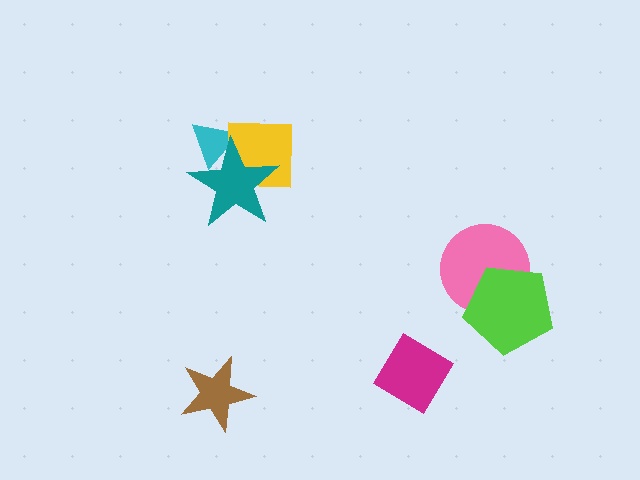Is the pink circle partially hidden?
Yes, it is partially covered by another shape.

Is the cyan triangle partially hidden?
Yes, it is partially covered by another shape.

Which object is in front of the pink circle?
The lime pentagon is in front of the pink circle.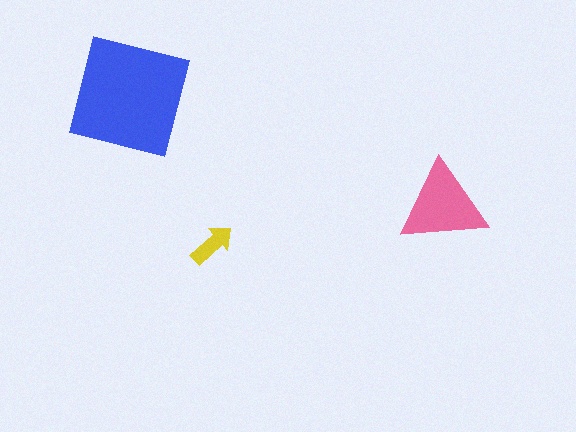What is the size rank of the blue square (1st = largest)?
1st.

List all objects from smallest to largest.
The yellow arrow, the pink triangle, the blue square.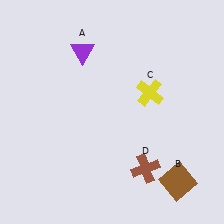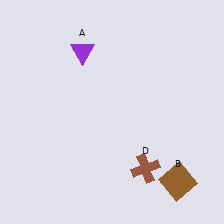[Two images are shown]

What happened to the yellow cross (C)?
The yellow cross (C) was removed in Image 2. It was in the top-right area of Image 1.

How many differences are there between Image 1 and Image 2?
There is 1 difference between the two images.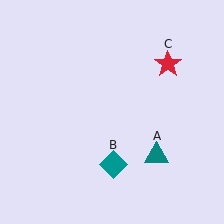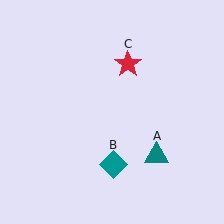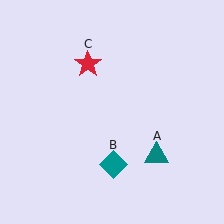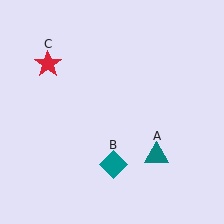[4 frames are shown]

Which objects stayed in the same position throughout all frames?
Teal triangle (object A) and teal diamond (object B) remained stationary.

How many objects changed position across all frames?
1 object changed position: red star (object C).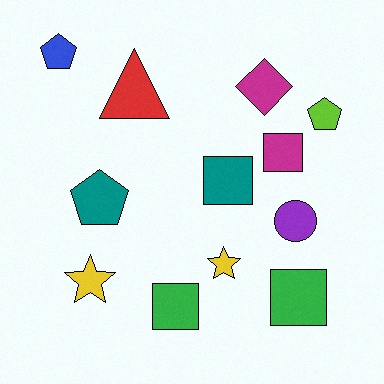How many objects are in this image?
There are 12 objects.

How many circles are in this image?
There is 1 circle.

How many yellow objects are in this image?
There are 2 yellow objects.